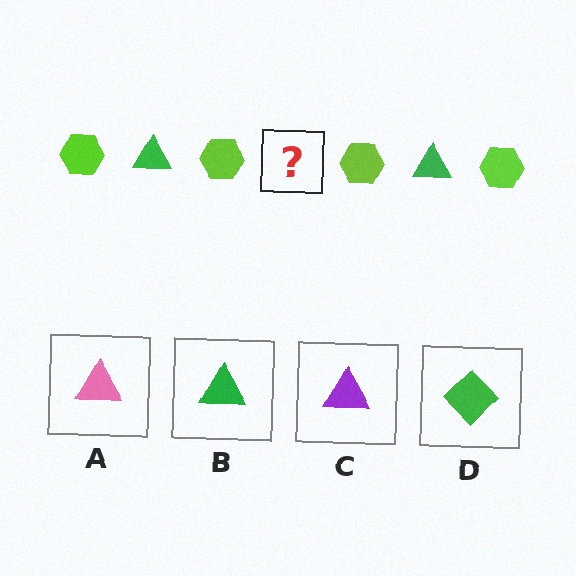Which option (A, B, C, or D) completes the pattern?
B.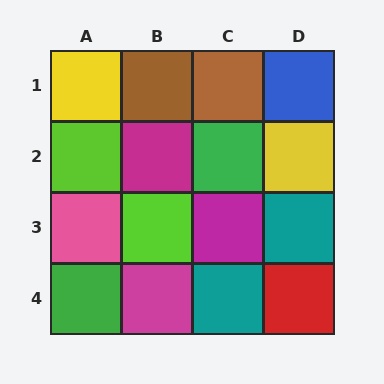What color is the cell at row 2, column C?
Green.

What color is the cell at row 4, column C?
Teal.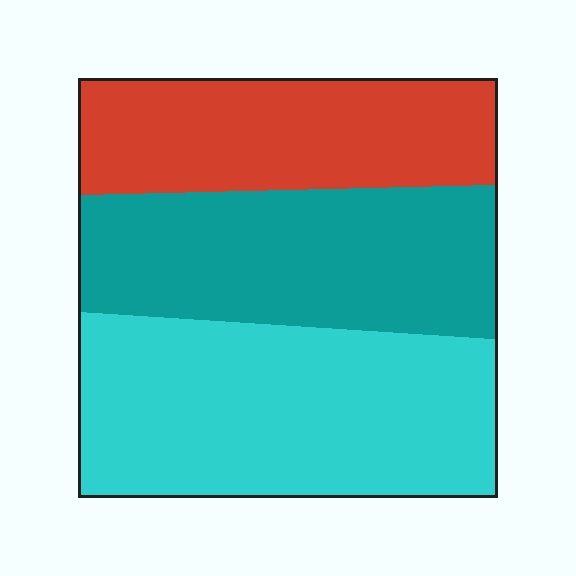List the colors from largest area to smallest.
From largest to smallest: cyan, teal, red.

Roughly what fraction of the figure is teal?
Teal takes up about one third (1/3) of the figure.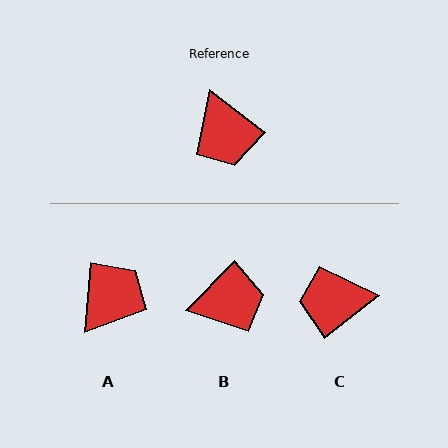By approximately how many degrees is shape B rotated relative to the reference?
Approximately 84 degrees counter-clockwise.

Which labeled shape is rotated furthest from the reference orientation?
A, about 122 degrees away.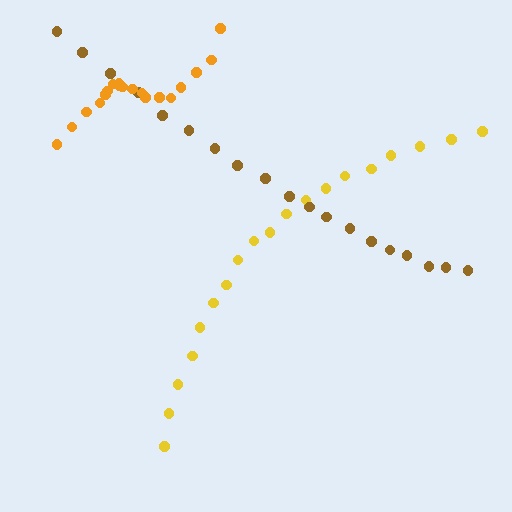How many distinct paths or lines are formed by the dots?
There are 3 distinct paths.